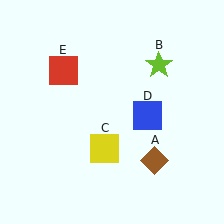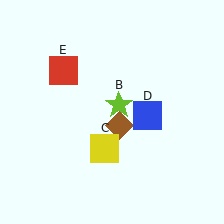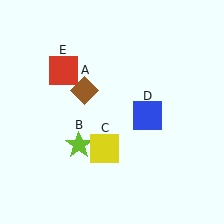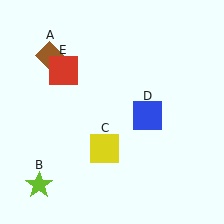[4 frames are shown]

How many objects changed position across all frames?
2 objects changed position: brown diamond (object A), lime star (object B).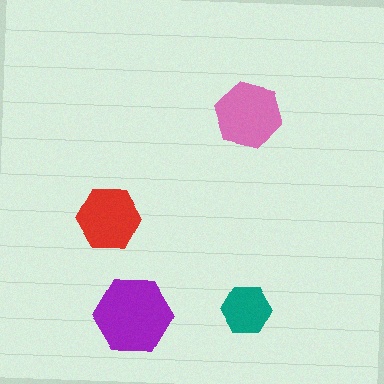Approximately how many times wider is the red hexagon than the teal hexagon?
About 1.5 times wider.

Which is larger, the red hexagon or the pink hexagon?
The pink one.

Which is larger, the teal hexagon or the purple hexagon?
The purple one.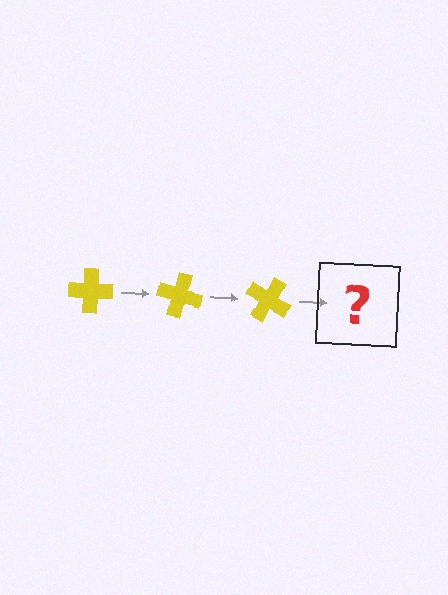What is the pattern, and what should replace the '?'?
The pattern is that the cross rotates 15 degrees each step. The '?' should be a yellow cross rotated 45 degrees.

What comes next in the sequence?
The next element should be a yellow cross rotated 45 degrees.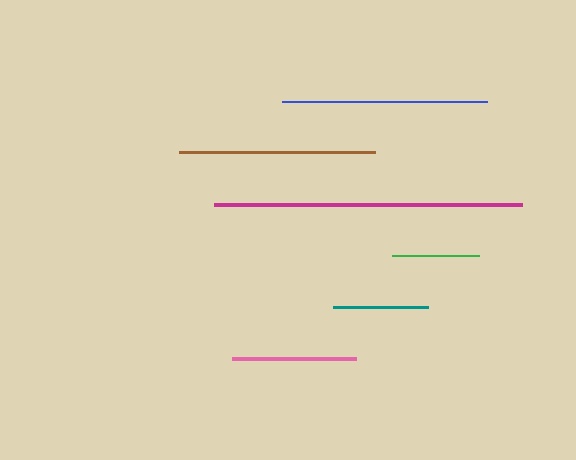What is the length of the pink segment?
The pink segment is approximately 124 pixels long.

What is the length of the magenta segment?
The magenta segment is approximately 308 pixels long.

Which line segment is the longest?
The magenta line is the longest at approximately 308 pixels.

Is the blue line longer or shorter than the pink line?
The blue line is longer than the pink line.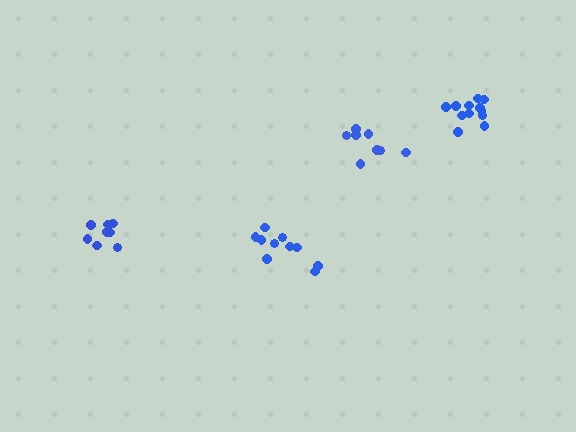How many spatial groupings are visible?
There are 4 spatial groupings.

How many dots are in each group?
Group 1: 8 dots, Group 2: 10 dots, Group 3: 12 dots, Group 4: 8 dots (38 total).